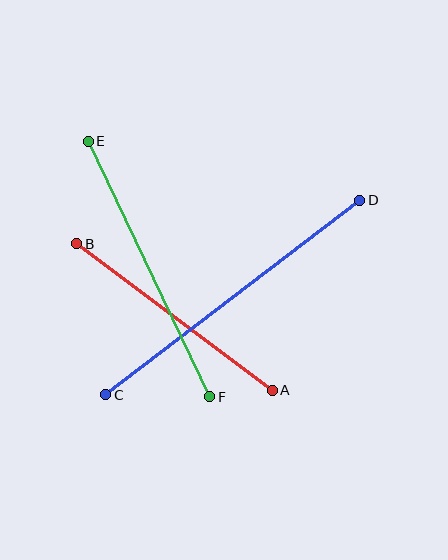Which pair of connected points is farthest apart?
Points C and D are farthest apart.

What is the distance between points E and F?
The distance is approximately 283 pixels.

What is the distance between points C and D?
The distance is approximately 320 pixels.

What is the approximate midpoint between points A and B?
The midpoint is at approximately (174, 317) pixels.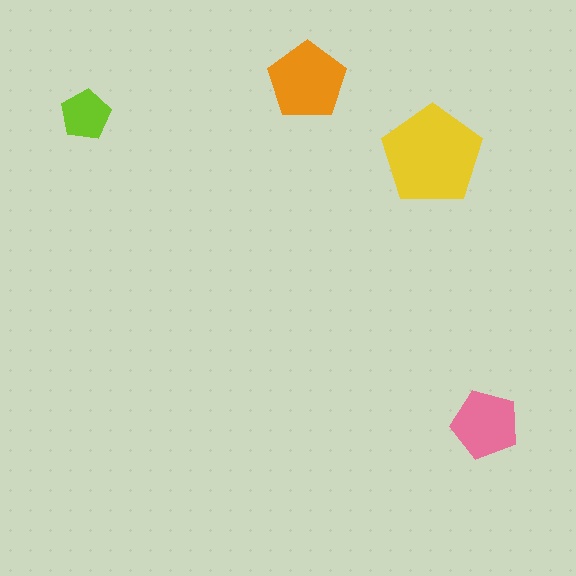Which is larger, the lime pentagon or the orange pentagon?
The orange one.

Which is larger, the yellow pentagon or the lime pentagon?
The yellow one.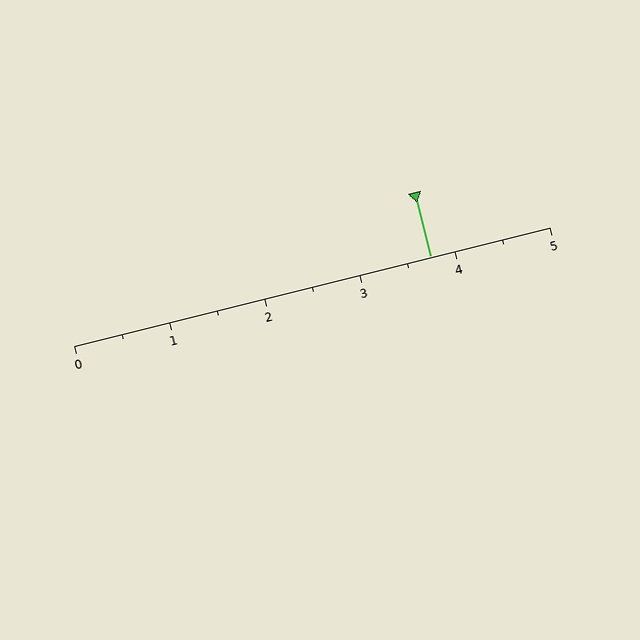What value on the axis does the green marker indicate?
The marker indicates approximately 3.8.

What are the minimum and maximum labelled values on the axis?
The axis runs from 0 to 5.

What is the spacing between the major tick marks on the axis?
The major ticks are spaced 1 apart.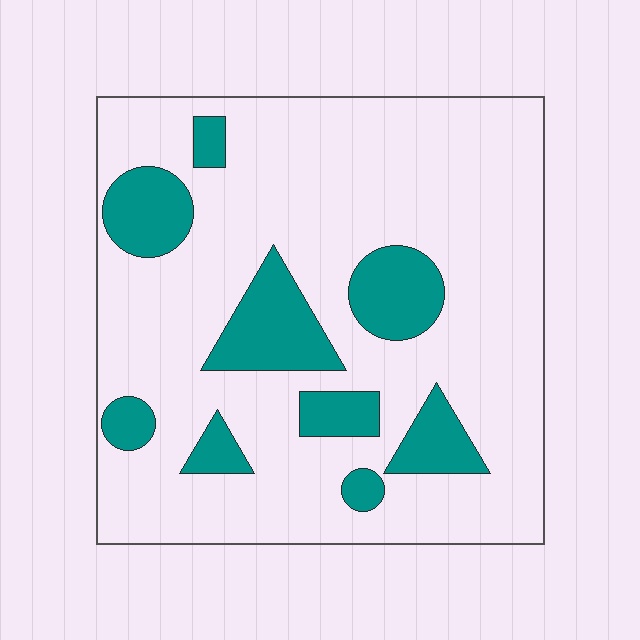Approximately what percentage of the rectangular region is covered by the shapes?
Approximately 20%.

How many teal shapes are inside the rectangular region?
9.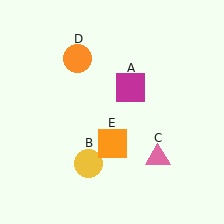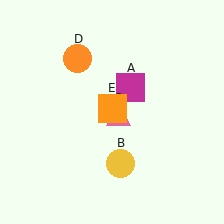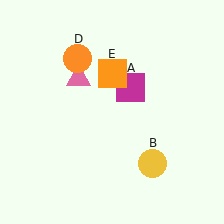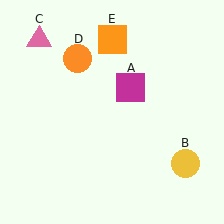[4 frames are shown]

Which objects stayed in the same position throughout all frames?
Magenta square (object A) and orange circle (object D) remained stationary.